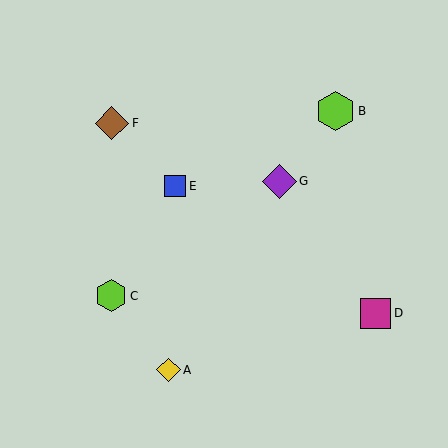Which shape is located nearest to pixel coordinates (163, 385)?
The yellow diamond (labeled A) at (168, 370) is nearest to that location.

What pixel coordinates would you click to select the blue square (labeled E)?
Click at (175, 186) to select the blue square E.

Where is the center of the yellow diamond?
The center of the yellow diamond is at (168, 370).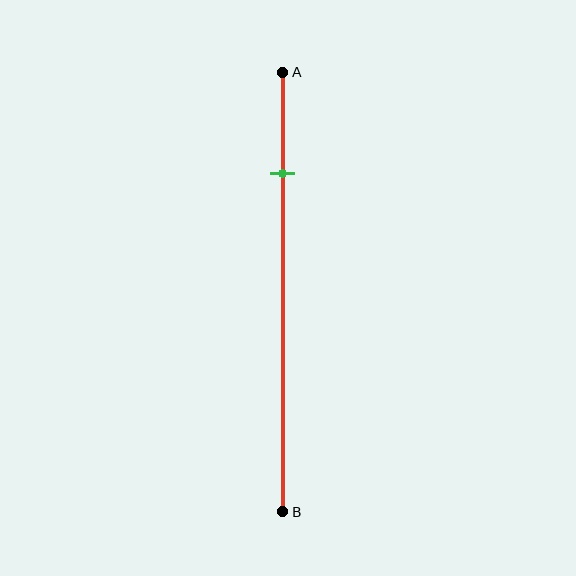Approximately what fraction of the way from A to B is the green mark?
The green mark is approximately 25% of the way from A to B.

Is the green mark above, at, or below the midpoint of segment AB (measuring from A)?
The green mark is above the midpoint of segment AB.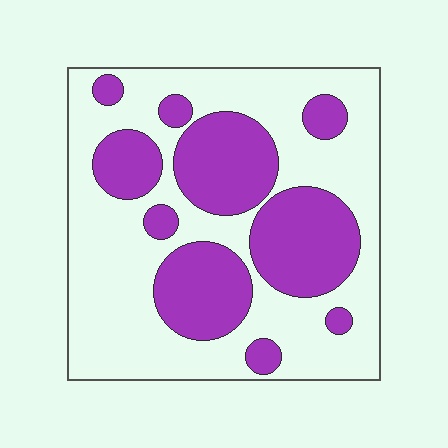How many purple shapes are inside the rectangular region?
10.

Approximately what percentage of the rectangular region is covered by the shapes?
Approximately 35%.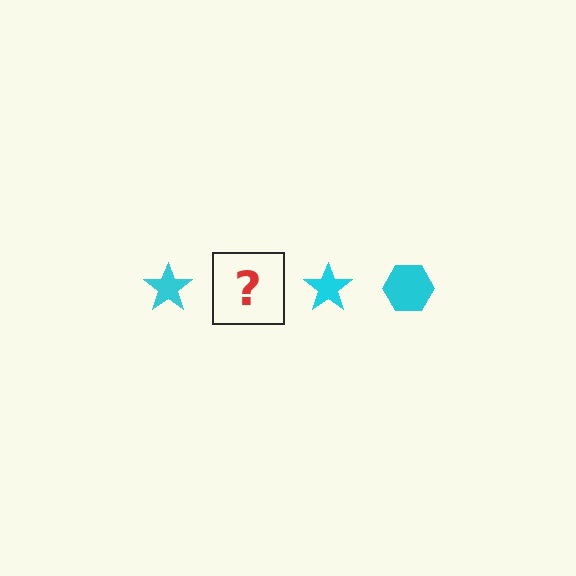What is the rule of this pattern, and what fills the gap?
The rule is that the pattern cycles through star, hexagon shapes in cyan. The gap should be filled with a cyan hexagon.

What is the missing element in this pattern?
The missing element is a cyan hexagon.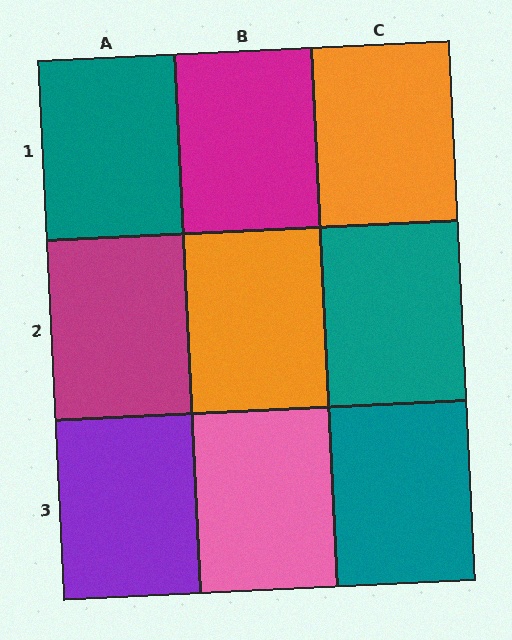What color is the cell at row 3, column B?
Pink.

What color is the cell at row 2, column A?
Magenta.